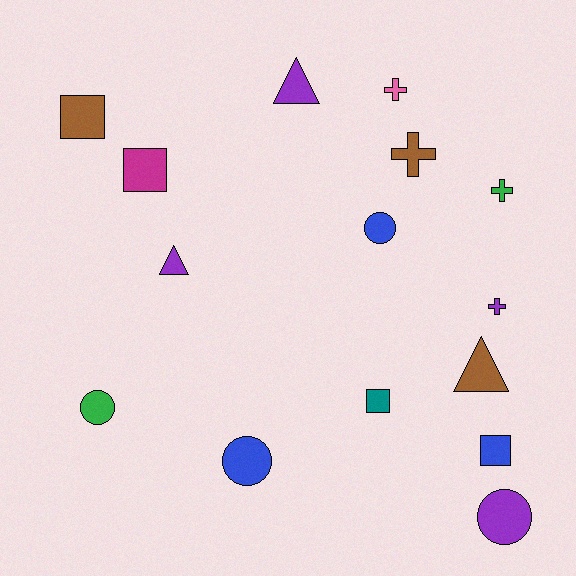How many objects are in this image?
There are 15 objects.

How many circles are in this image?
There are 4 circles.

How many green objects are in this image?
There are 2 green objects.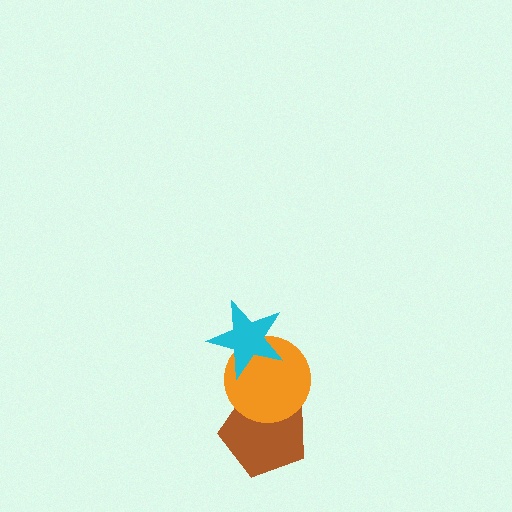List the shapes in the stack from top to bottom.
From top to bottom: the cyan star, the orange circle, the brown pentagon.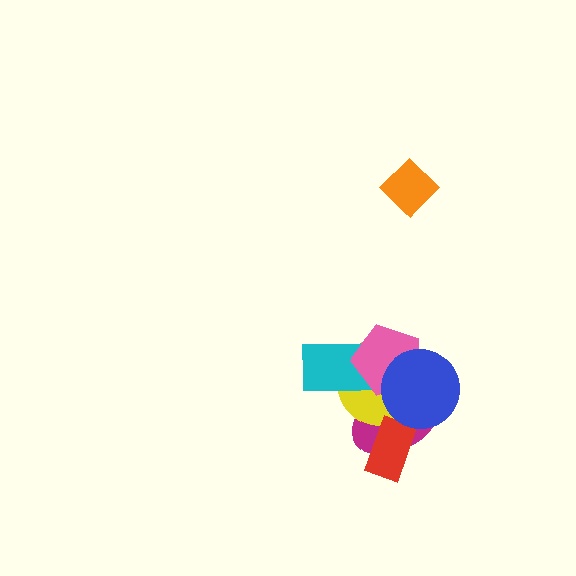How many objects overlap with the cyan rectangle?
3 objects overlap with the cyan rectangle.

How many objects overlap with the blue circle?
3 objects overlap with the blue circle.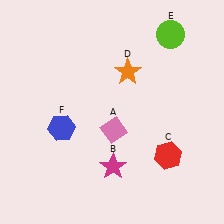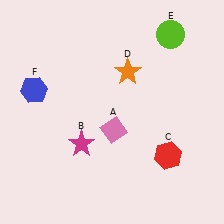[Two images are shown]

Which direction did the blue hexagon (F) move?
The blue hexagon (F) moved up.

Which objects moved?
The objects that moved are: the magenta star (B), the blue hexagon (F).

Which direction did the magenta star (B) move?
The magenta star (B) moved left.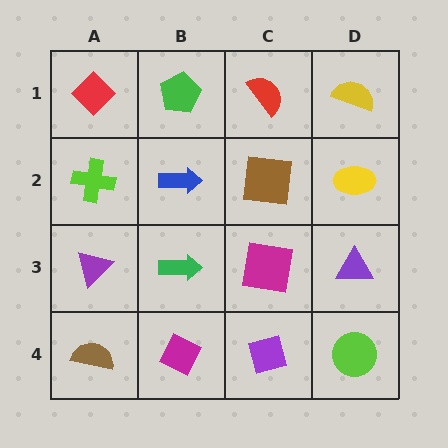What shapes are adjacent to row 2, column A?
A red diamond (row 1, column A), a purple triangle (row 3, column A), a blue arrow (row 2, column B).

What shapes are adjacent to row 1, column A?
A lime cross (row 2, column A), a green pentagon (row 1, column B).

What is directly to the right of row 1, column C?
A yellow semicircle.